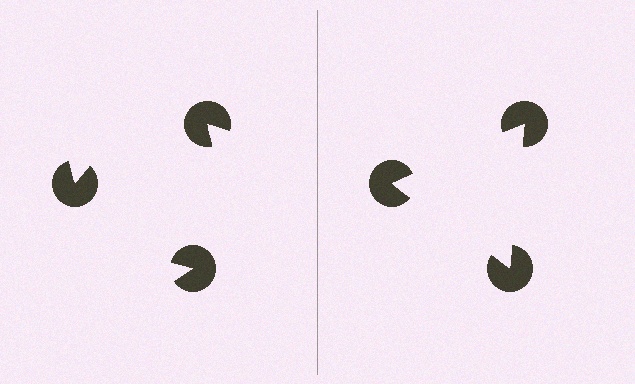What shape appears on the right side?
An illusory triangle.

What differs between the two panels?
The pac-man discs are positioned identically on both sides; only the wedge orientations differ. On the right they align to a triangle; on the left they are misaligned.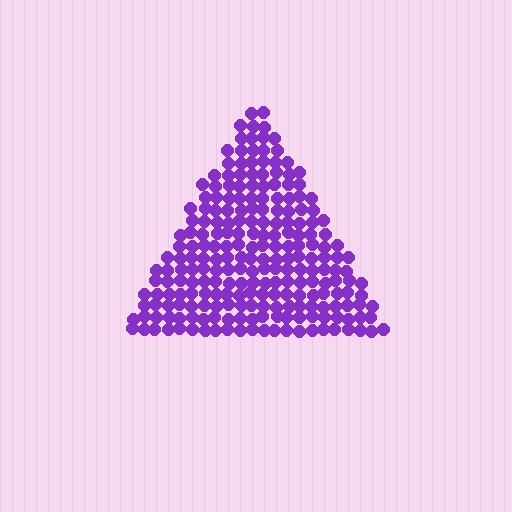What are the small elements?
The small elements are circles.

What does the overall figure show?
The overall figure shows a triangle.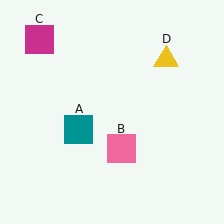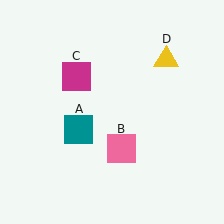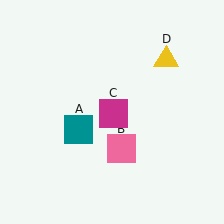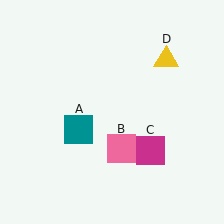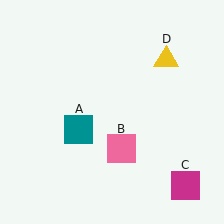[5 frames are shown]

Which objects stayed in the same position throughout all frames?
Teal square (object A) and pink square (object B) and yellow triangle (object D) remained stationary.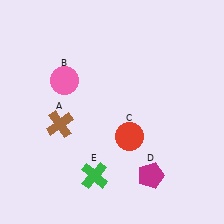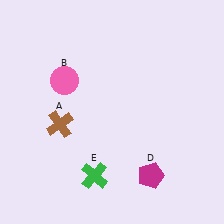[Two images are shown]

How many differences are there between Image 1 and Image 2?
There is 1 difference between the two images.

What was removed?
The red circle (C) was removed in Image 2.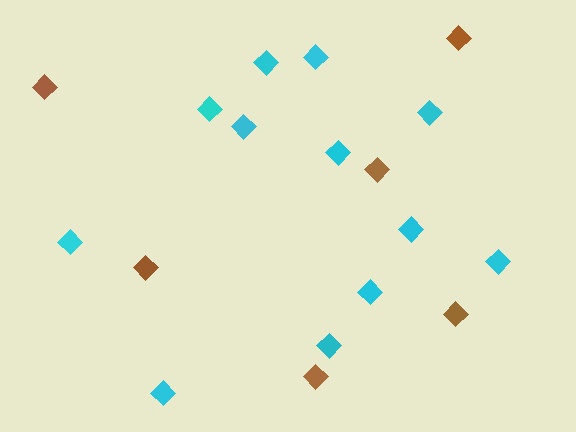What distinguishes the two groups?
There are 2 groups: one group of cyan diamonds (12) and one group of brown diamonds (6).